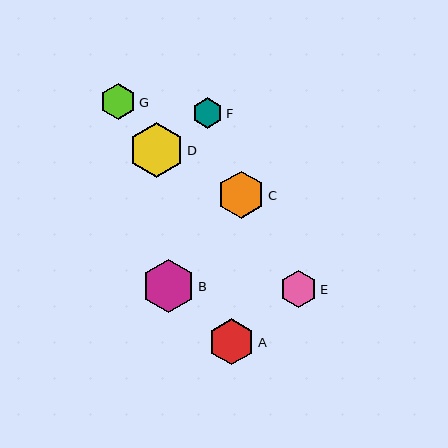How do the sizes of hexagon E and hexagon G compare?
Hexagon E and hexagon G are approximately the same size.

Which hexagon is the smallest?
Hexagon F is the smallest with a size of approximately 30 pixels.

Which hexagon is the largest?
Hexagon D is the largest with a size of approximately 55 pixels.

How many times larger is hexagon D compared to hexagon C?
Hexagon D is approximately 1.2 times the size of hexagon C.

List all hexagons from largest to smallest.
From largest to smallest: D, B, C, A, E, G, F.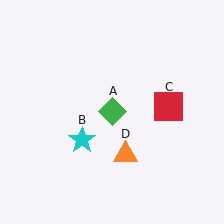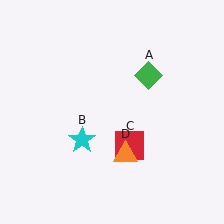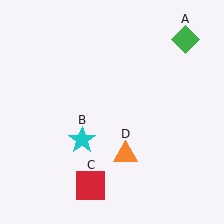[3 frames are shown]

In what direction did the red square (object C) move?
The red square (object C) moved down and to the left.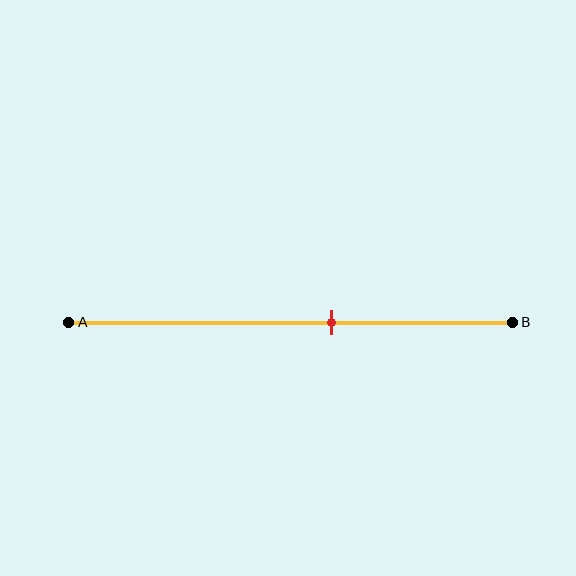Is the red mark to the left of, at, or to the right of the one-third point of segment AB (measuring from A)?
The red mark is to the right of the one-third point of segment AB.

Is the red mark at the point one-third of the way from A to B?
No, the mark is at about 60% from A, not at the 33% one-third point.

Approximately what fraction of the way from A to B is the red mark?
The red mark is approximately 60% of the way from A to B.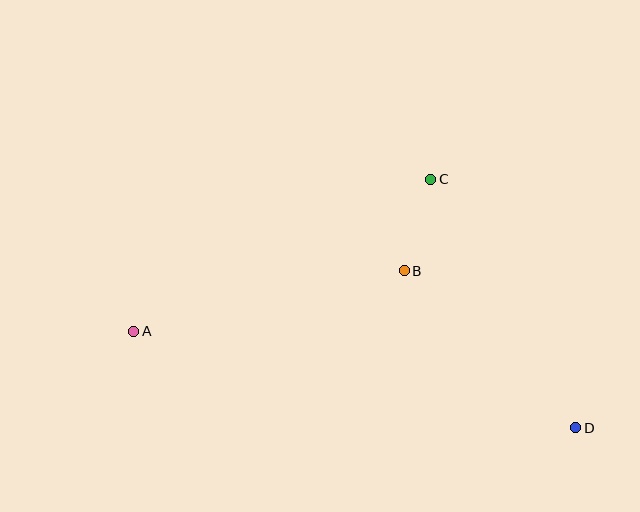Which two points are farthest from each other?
Points A and D are farthest from each other.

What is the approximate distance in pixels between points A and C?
The distance between A and C is approximately 334 pixels.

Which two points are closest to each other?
Points B and C are closest to each other.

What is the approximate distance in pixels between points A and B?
The distance between A and B is approximately 277 pixels.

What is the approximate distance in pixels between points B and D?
The distance between B and D is approximately 233 pixels.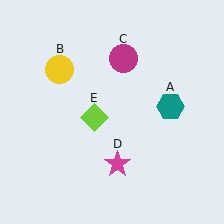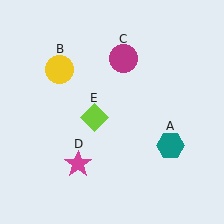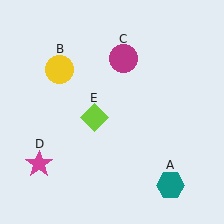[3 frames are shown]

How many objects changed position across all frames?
2 objects changed position: teal hexagon (object A), magenta star (object D).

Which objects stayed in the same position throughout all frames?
Yellow circle (object B) and magenta circle (object C) and lime diamond (object E) remained stationary.